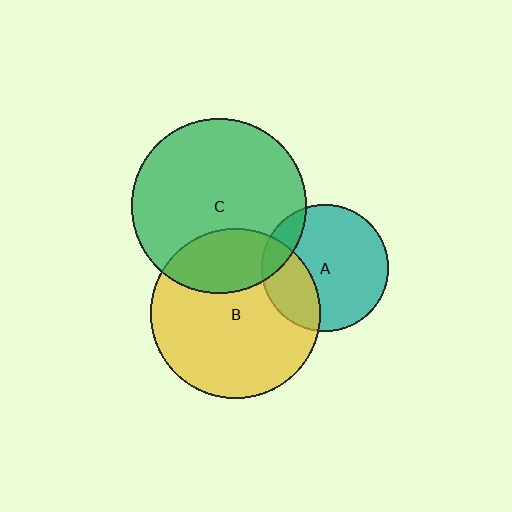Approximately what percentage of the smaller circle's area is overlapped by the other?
Approximately 30%.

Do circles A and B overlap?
Yes.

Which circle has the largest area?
Circle C (green).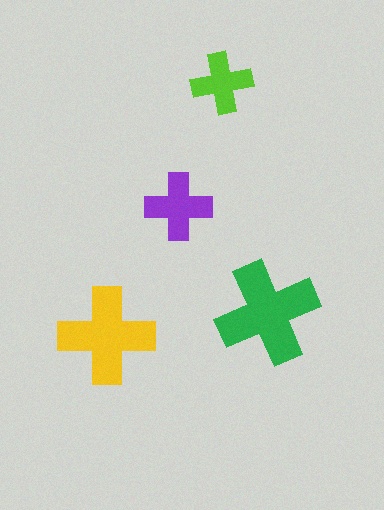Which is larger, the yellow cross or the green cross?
The green one.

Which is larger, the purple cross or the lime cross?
The purple one.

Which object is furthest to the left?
The yellow cross is leftmost.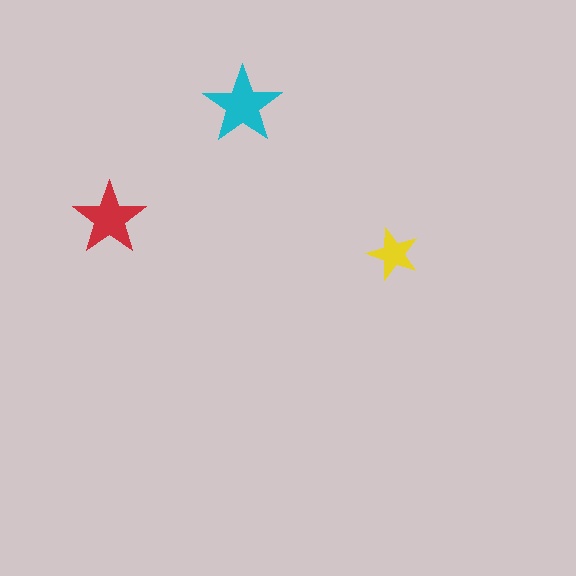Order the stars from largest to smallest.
the cyan one, the red one, the yellow one.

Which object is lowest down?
The yellow star is bottommost.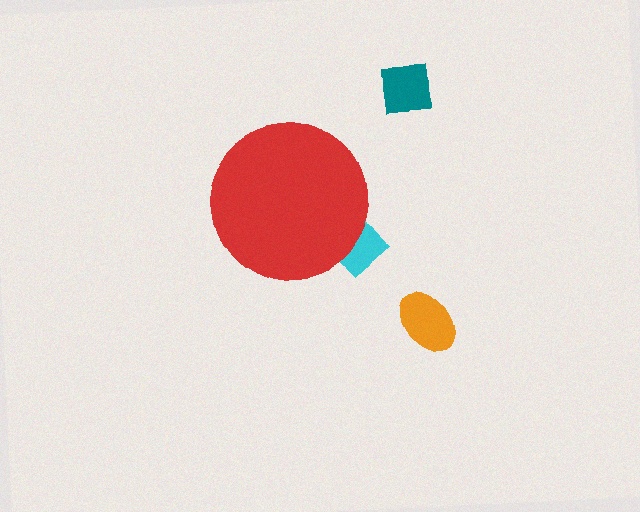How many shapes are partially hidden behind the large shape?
1 shape is partially hidden.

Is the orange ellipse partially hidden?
No, the orange ellipse is fully visible.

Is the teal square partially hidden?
No, the teal square is fully visible.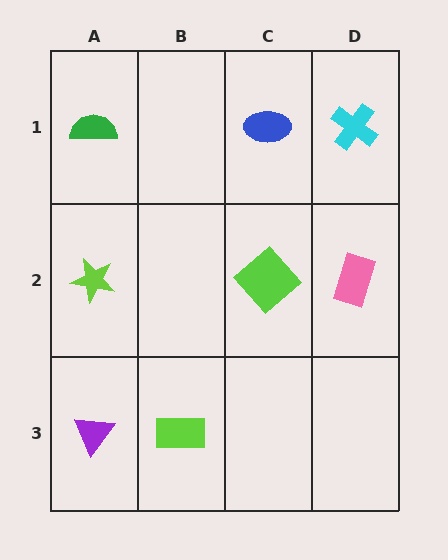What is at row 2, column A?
A lime star.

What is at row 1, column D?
A cyan cross.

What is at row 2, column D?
A pink rectangle.